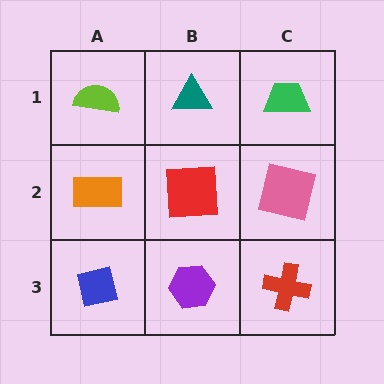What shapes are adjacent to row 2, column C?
A green trapezoid (row 1, column C), a red cross (row 3, column C), a red square (row 2, column B).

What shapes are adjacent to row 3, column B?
A red square (row 2, column B), a blue square (row 3, column A), a red cross (row 3, column C).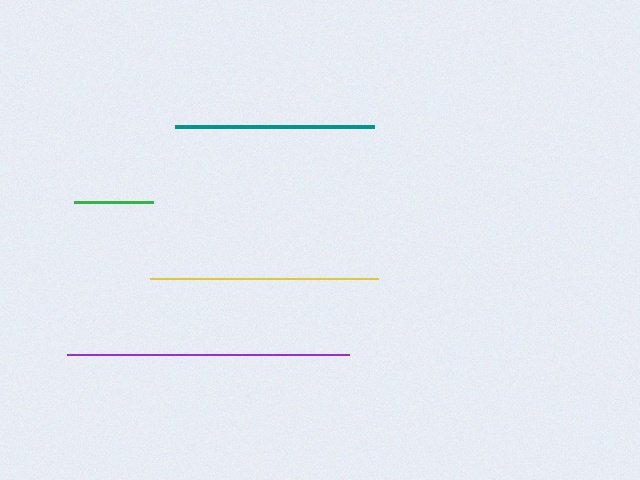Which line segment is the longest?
The purple line is the longest at approximately 282 pixels.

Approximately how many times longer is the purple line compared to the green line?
The purple line is approximately 3.6 times the length of the green line.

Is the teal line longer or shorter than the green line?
The teal line is longer than the green line.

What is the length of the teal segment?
The teal segment is approximately 199 pixels long.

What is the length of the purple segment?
The purple segment is approximately 282 pixels long.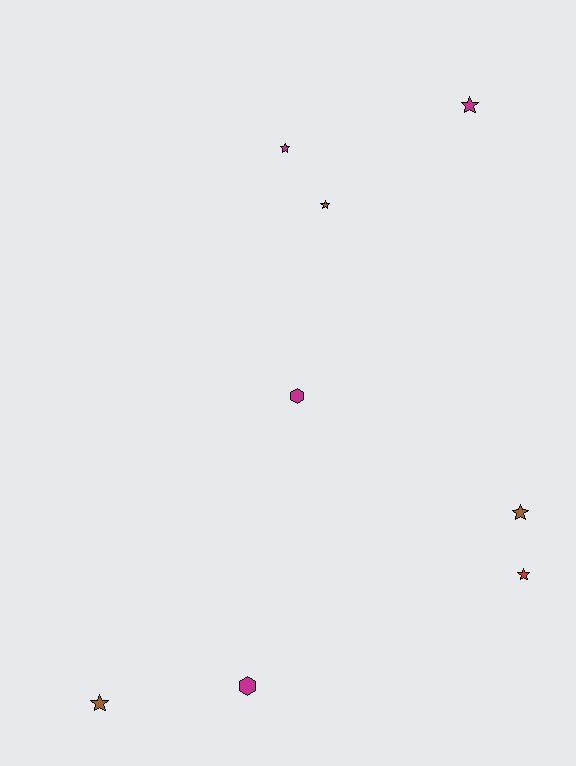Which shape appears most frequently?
Star, with 6 objects.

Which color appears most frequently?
Magenta, with 4 objects.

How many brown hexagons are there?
There are no brown hexagons.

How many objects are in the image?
There are 8 objects.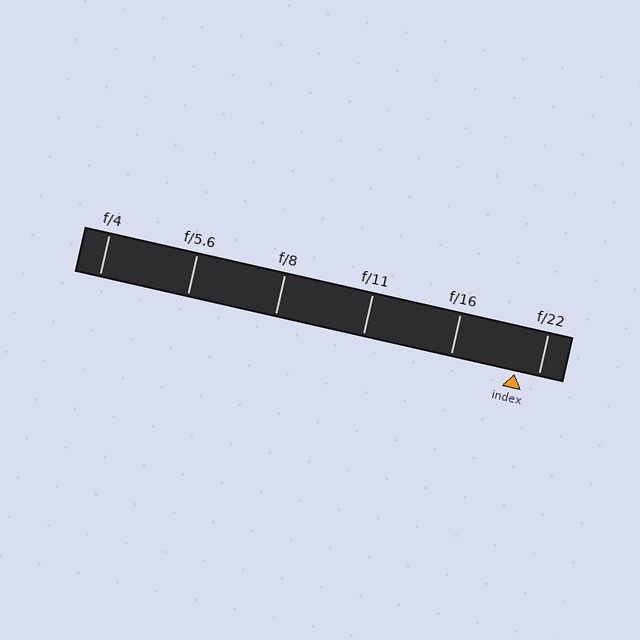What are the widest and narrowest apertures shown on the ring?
The widest aperture shown is f/4 and the narrowest is f/22.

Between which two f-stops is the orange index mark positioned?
The index mark is between f/16 and f/22.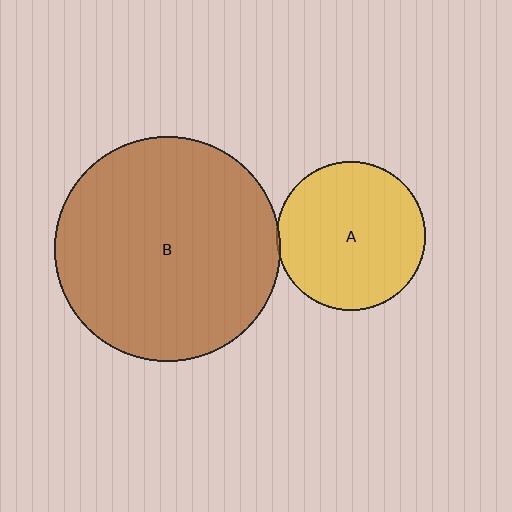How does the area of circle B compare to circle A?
Approximately 2.3 times.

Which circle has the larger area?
Circle B (brown).